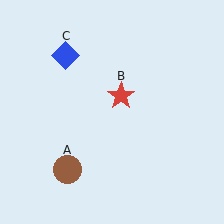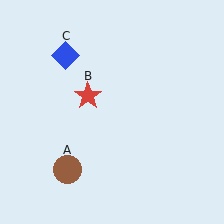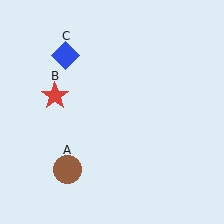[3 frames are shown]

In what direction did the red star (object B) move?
The red star (object B) moved left.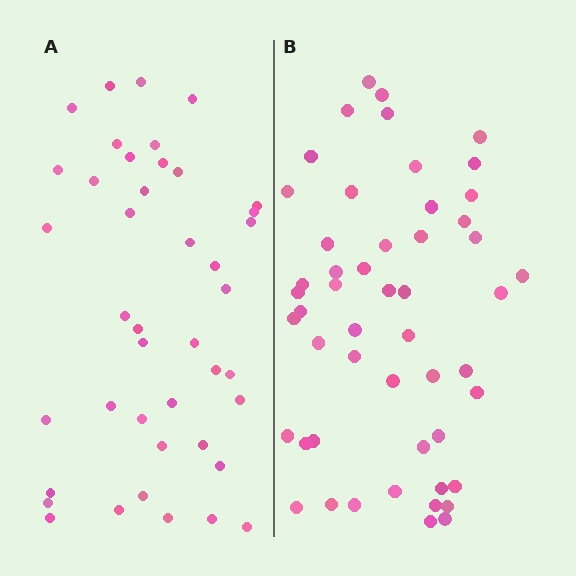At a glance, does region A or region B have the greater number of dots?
Region B (the right region) has more dots.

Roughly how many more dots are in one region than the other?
Region B has roughly 8 or so more dots than region A.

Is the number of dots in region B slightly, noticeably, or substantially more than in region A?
Region B has only slightly more — the two regions are fairly close. The ratio is roughly 1.2 to 1.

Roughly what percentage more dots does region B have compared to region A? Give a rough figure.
About 20% more.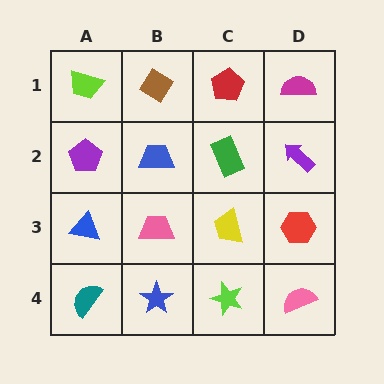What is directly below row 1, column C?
A green rectangle.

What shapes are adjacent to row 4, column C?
A yellow trapezoid (row 3, column C), a blue star (row 4, column B), a pink semicircle (row 4, column D).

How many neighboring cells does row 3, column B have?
4.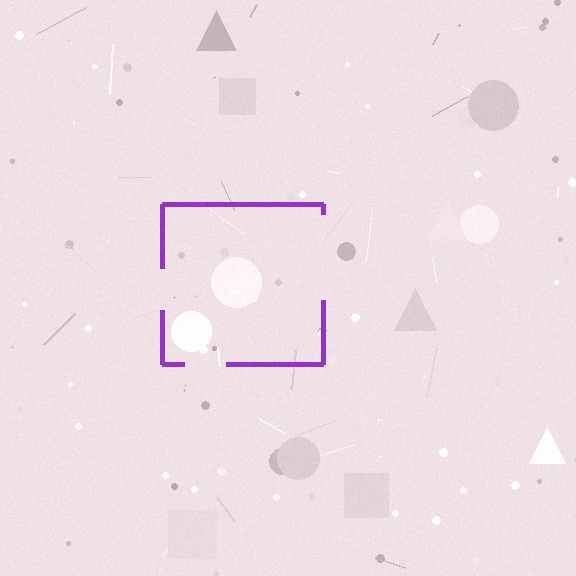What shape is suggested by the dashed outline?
The dashed outline suggests a square.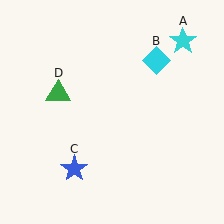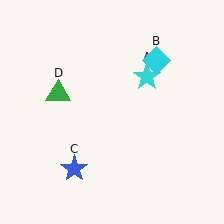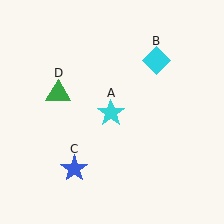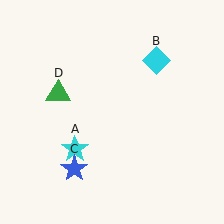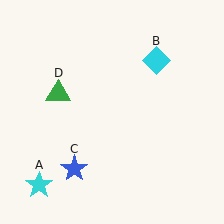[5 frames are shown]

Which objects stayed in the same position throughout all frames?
Cyan diamond (object B) and blue star (object C) and green triangle (object D) remained stationary.